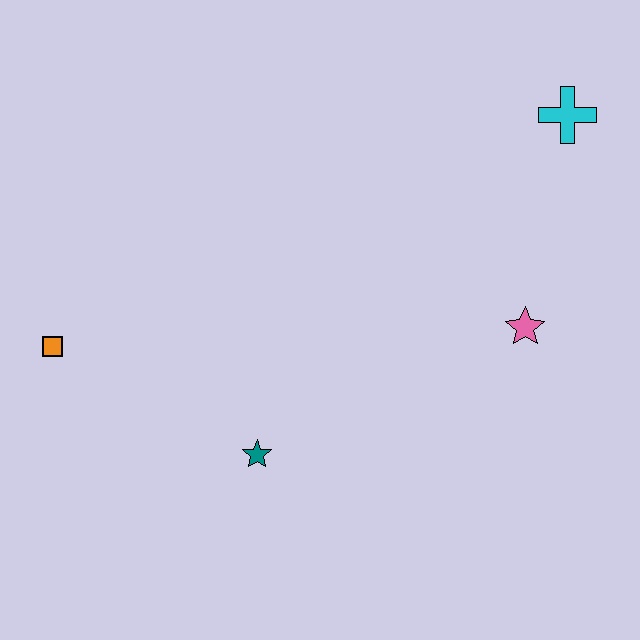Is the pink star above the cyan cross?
No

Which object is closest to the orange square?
The teal star is closest to the orange square.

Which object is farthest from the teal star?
The cyan cross is farthest from the teal star.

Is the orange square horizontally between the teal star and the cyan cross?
No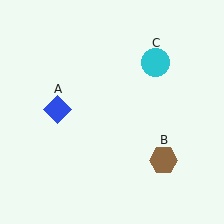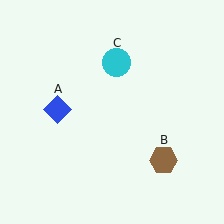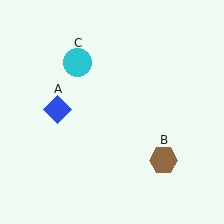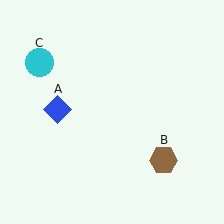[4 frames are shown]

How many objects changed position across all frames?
1 object changed position: cyan circle (object C).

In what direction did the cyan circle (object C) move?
The cyan circle (object C) moved left.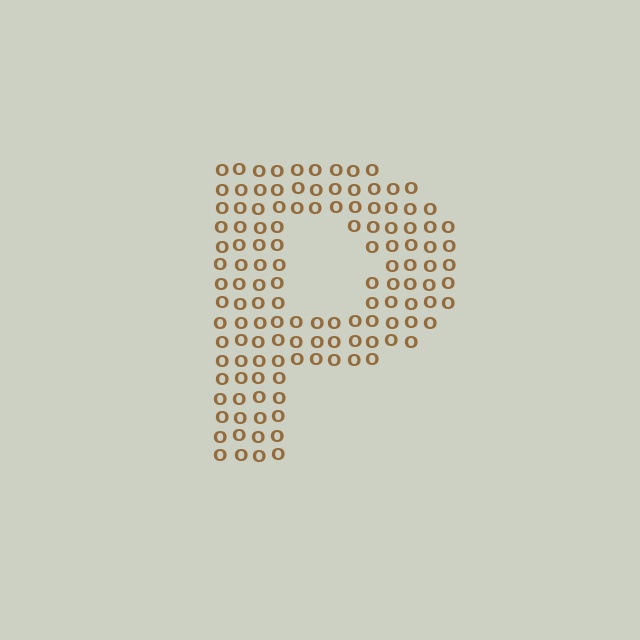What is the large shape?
The large shape is the letter P.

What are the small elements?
The small elements are letter O's.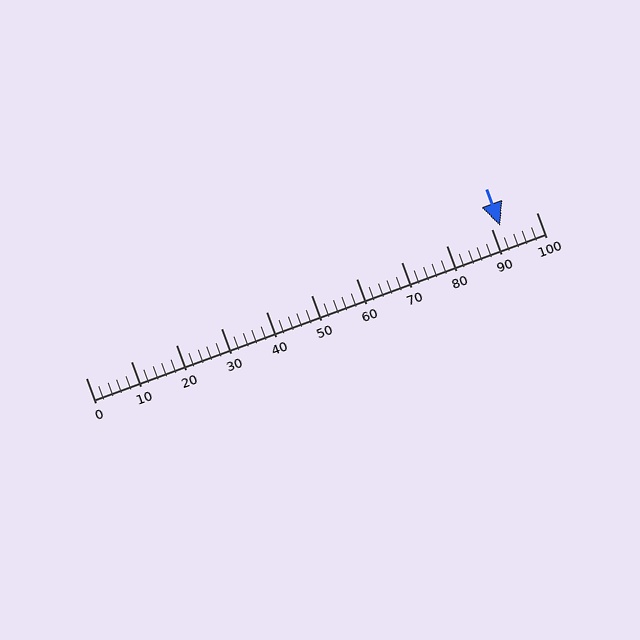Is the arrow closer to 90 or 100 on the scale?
The arrow is closer to 90.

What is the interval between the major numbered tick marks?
The major tick marks are spaced 10 units apart.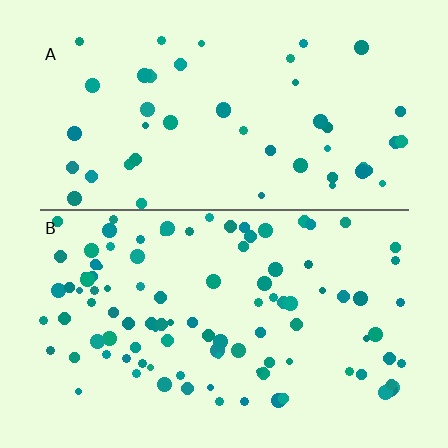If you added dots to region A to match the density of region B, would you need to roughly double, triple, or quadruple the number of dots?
Approximately double.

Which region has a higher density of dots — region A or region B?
B (the bottom).